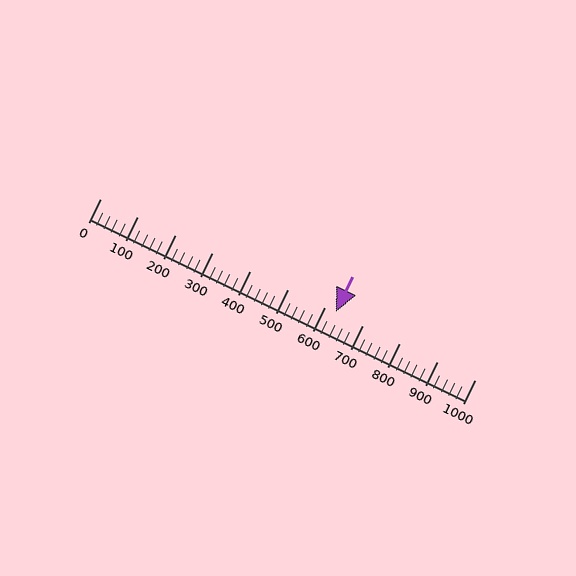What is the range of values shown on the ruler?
The ruler shows values from 0 to 1000.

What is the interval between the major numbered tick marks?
The major tick marks are spaced 100 units apart.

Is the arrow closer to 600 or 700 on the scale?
The arrow is closer to 600.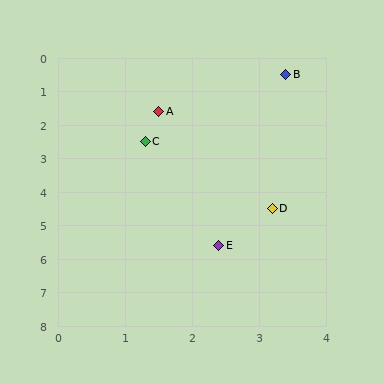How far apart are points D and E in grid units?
Points D and E are about 1.4 grid units apart.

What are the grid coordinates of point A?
Point A is at approximately (1.5, 1.6).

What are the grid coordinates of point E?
Point E is at approximately (2.4, 5.6).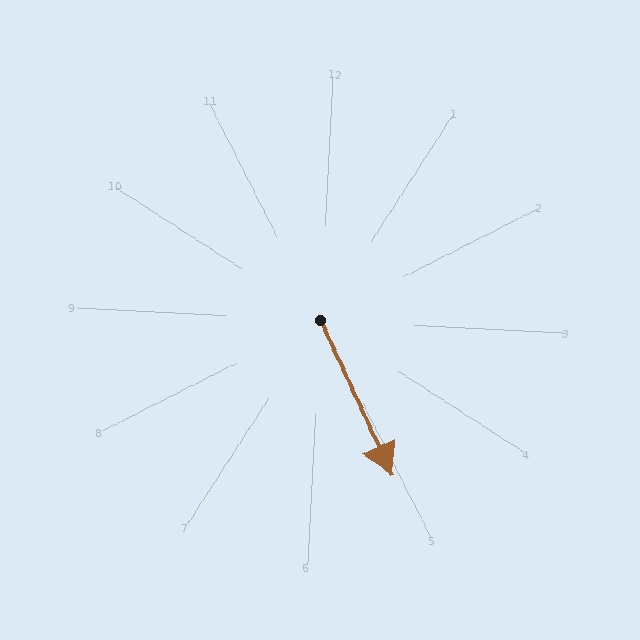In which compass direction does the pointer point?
Southeast.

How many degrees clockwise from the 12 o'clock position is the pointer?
Approximately 152 degrees.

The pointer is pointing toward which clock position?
Roughly 5 o'clock.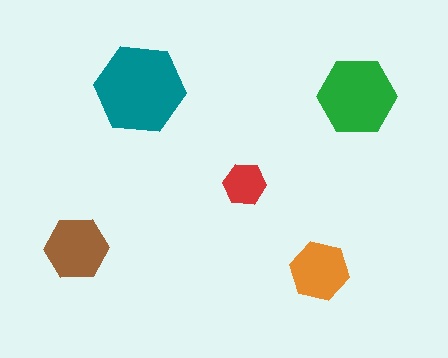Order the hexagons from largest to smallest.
the teal one, the green one, the brown one, the orange one, the red one.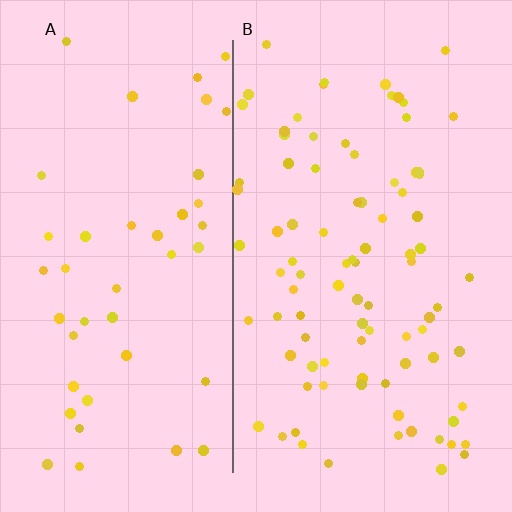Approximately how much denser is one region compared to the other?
Approximately 2.0× — region B over region A.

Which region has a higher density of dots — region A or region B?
B (the right).